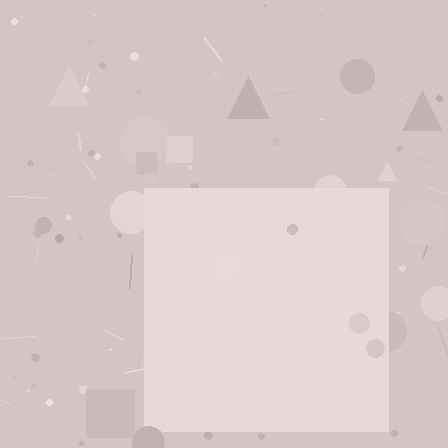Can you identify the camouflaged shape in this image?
The camouflaged shape is a square.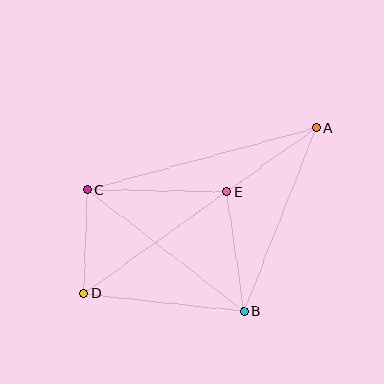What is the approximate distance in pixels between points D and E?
The distance between D and E is approximately 175 pixels.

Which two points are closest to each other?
Points C and D are closest to each other.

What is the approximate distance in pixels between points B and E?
The distance between B and E is approximately 120 pixels.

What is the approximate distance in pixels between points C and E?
The distance between C and E is approximately 140 pixels.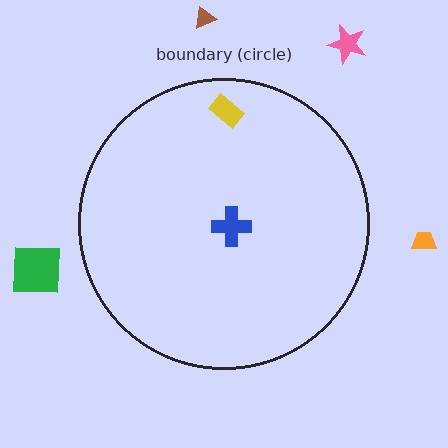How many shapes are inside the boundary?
2 inside, 4 outside.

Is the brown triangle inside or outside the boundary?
Outside.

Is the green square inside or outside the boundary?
Outside.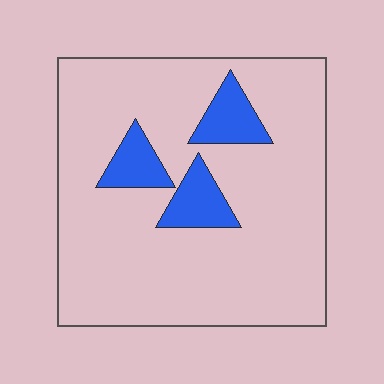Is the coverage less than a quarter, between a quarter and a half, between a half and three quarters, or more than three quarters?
Less than a quarter.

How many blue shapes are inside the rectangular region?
3.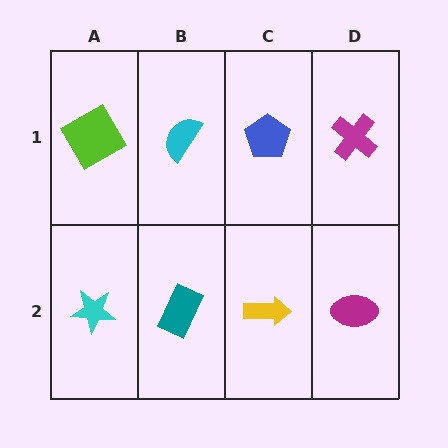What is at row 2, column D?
A magenta ellipse.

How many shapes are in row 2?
4 shapes.